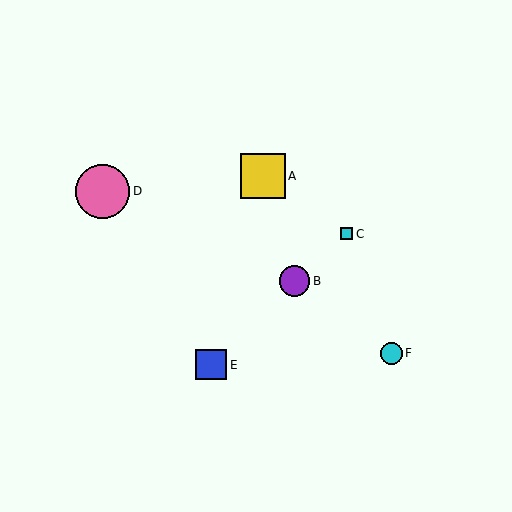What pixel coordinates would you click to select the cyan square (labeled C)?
Click at (347, 234) to select the cyan square C.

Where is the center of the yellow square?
The center of the yellow square is at (263, 176).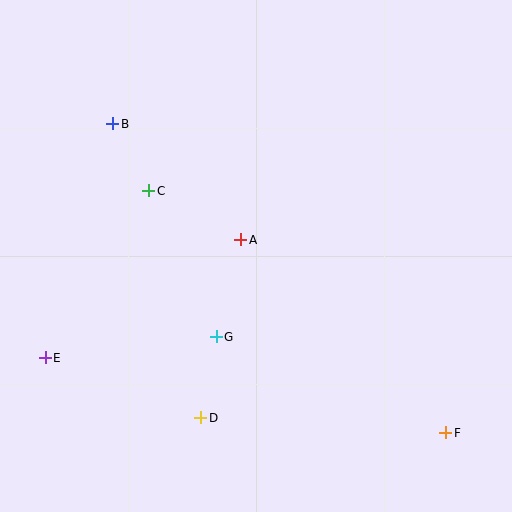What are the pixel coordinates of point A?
Point A is at (241, 240).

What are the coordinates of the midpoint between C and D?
The midpoint between C and D is at (175, 304).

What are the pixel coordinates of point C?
Point C is at (149, 191).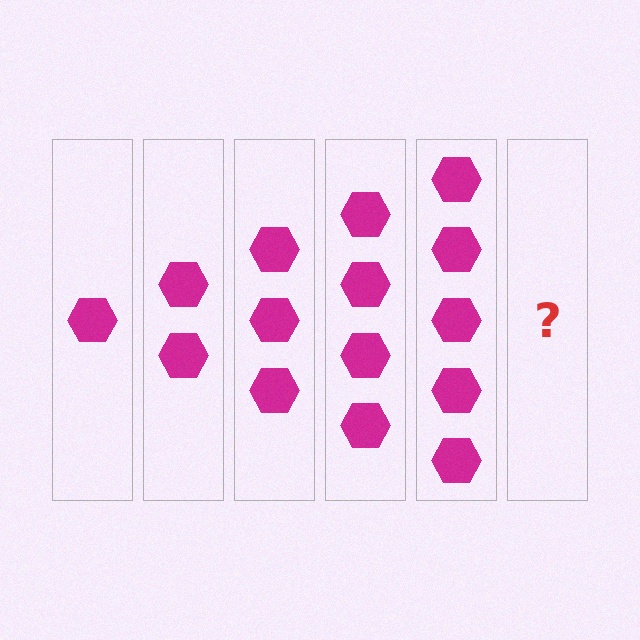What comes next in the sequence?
The next element should be 6 hexagons.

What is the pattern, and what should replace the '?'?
The pattern is that each step adds one more hexagon. The '?' should be 6 hexagons.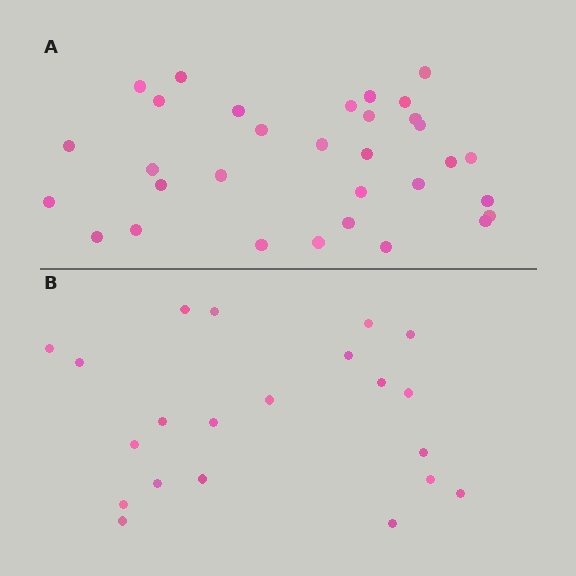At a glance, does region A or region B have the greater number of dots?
Region A (the top region) has more dots.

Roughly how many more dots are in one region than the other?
Region A has roughly 12 or so more dots than region B.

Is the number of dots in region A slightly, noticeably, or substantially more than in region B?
Region A has substantially more. The ratio is roughly 1.5 to 1.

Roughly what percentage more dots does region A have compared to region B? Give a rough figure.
About 50% more.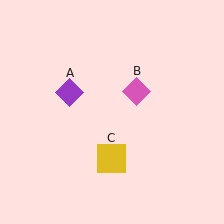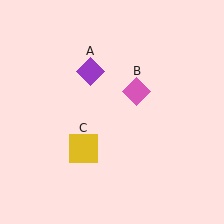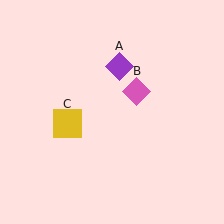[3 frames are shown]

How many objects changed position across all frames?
2 objects changed position: purple diamond (object A), yellow square (object C).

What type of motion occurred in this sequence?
The purple diamond (object A), yellow square (object C) rotated clockwise around the center of the scene.